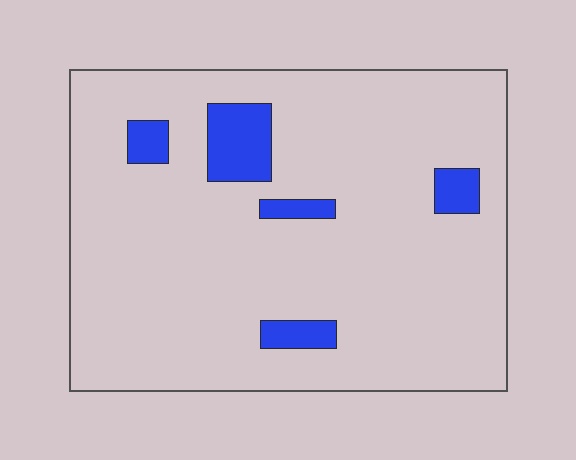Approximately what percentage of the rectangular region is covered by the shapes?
Approximately 10%.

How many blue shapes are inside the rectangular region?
5.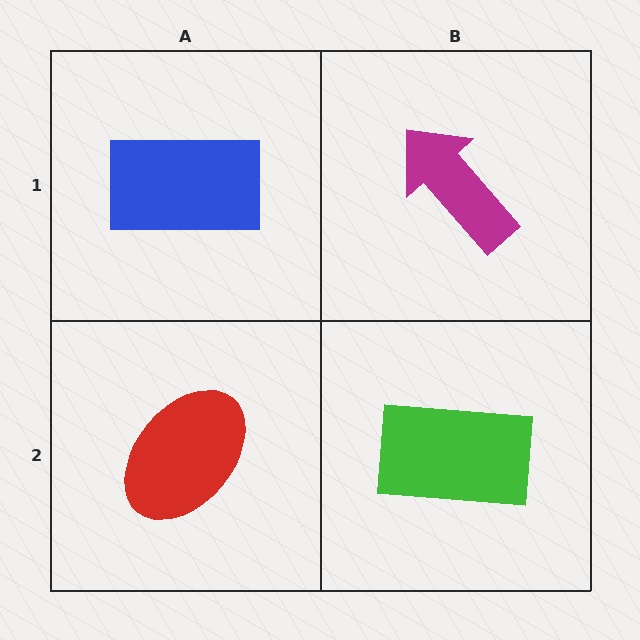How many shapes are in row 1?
2 shapes.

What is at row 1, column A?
A blue rectangle.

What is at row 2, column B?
A green rectangle.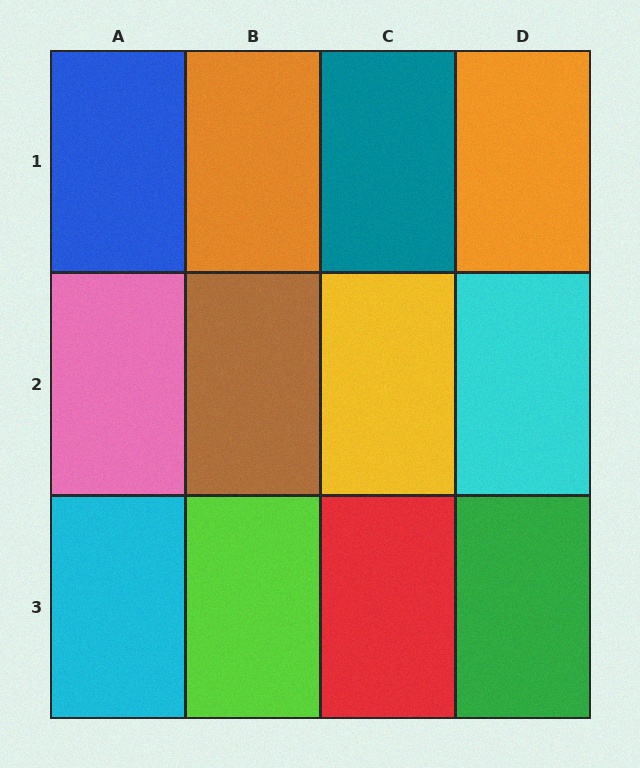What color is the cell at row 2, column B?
Brown.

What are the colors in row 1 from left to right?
Blue, orange, teal, orange.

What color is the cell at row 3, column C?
Red.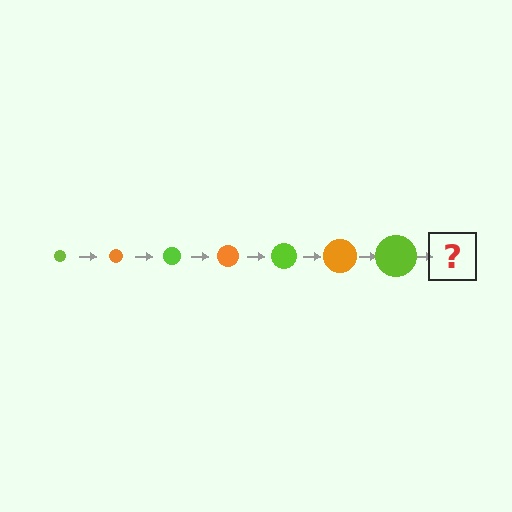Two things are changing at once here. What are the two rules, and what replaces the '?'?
The two rules are that the circle grows larger each step and the color cycles through lime and orange. The '?' should be an orange circle, larger than the previous one.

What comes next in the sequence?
The next element should be an orange circle, larger than the previous one.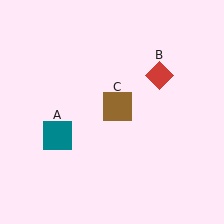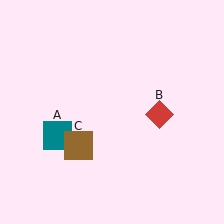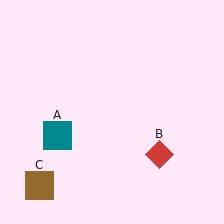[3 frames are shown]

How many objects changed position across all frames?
2 objects changed position: red diamond (object B), brown square (object C).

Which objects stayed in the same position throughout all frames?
Teal square (object A) remained stationary.